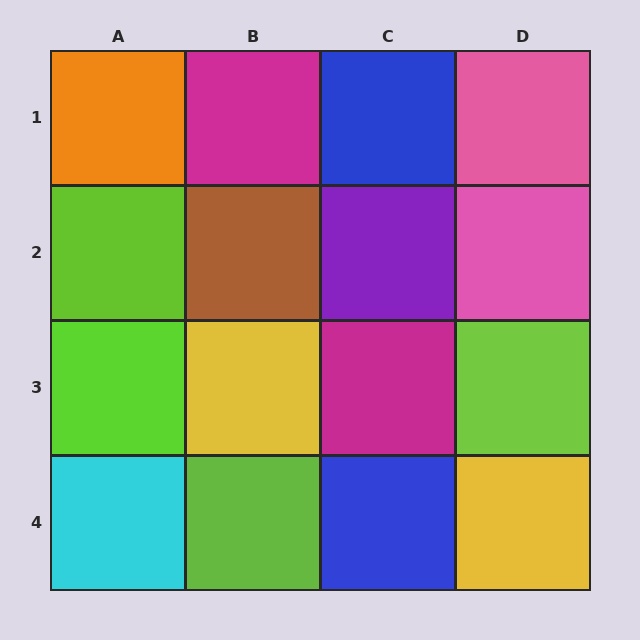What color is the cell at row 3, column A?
Lime.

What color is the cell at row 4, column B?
Lime.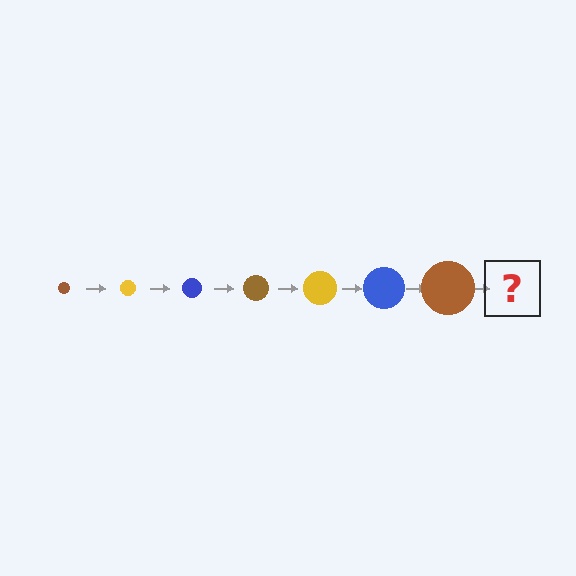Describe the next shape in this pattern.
It should be a yellow circle, larger than the previous one.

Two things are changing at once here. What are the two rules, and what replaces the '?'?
The two rules are that the circle grows larger each step and the color cycles through brown, yellow, and blue. The '?' should be a yellow circle, larger than the previous one.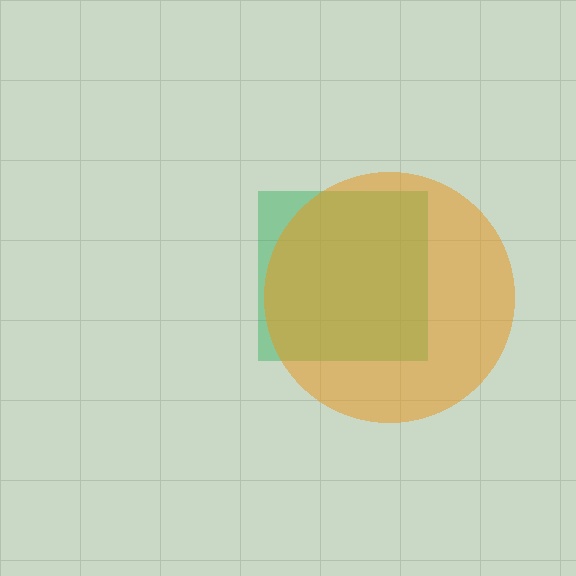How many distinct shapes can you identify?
There are 2 distinct shapes: a green square, an orange circle.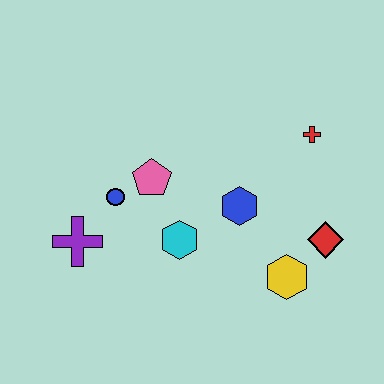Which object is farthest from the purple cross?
The red cross is farthest from the purple cross.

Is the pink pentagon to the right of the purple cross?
Yes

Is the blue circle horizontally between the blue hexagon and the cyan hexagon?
No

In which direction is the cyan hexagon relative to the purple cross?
The cyan hexagon is to the right of the purple cross.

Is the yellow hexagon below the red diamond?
Yes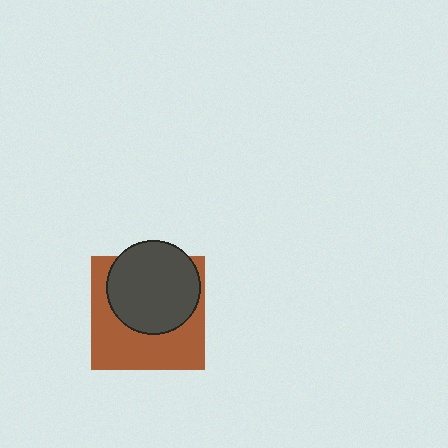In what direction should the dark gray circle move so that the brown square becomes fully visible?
The dark gray circle should move up. That is the shortest direction to clear the overlap and leave the brown square fully visible.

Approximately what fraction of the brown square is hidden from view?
Roughly 49% of the brown square is hidden behind the dark gray circle.